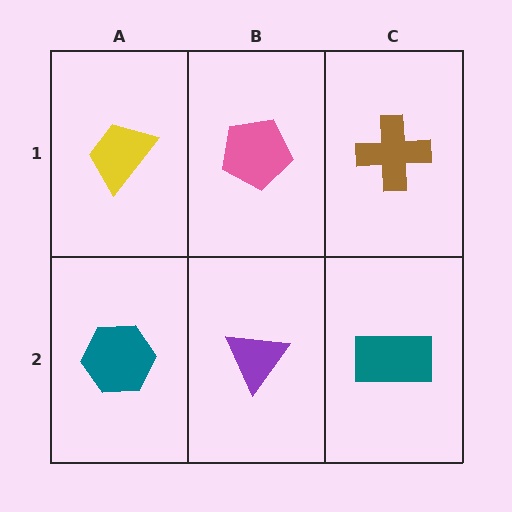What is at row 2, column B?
A purple triangle.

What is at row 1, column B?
A pink pentagon.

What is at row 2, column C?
A teal rectangle.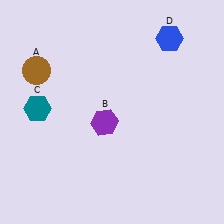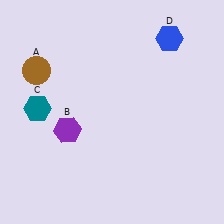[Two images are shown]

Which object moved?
The purple hexagon (B) moved left.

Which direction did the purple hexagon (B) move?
The purple hexagon (B) moved left.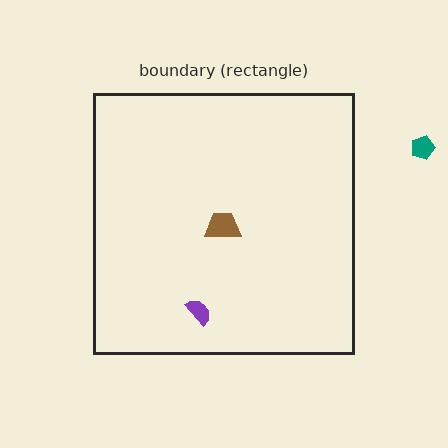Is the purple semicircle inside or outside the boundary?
Inside.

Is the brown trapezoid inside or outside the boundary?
Inside.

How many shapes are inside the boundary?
2 inside, 1 outside.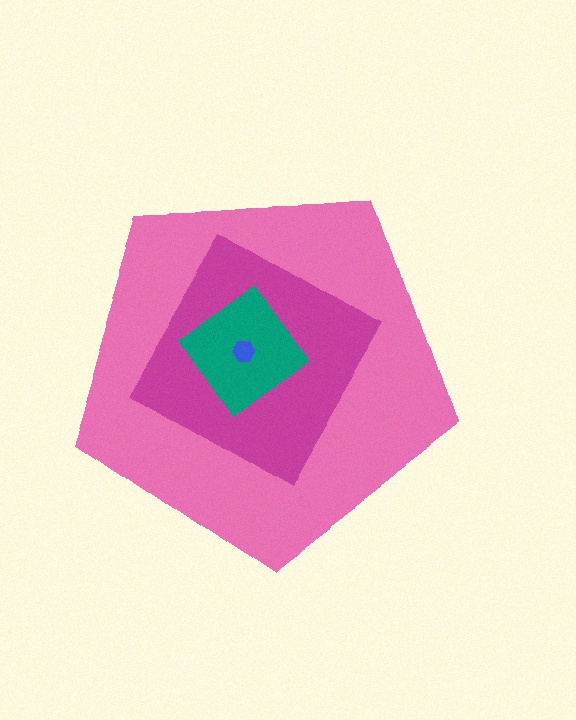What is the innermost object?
The blue hexagon.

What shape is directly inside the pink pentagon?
The magenta diamond.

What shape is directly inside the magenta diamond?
The teal diamond.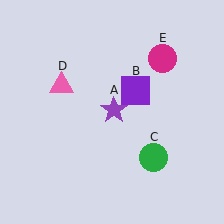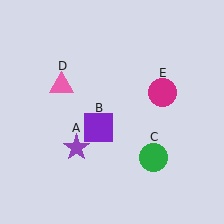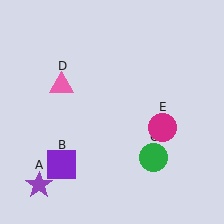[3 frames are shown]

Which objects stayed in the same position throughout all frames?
Green circle (object C) and pink triangle (object D) remained stationary.